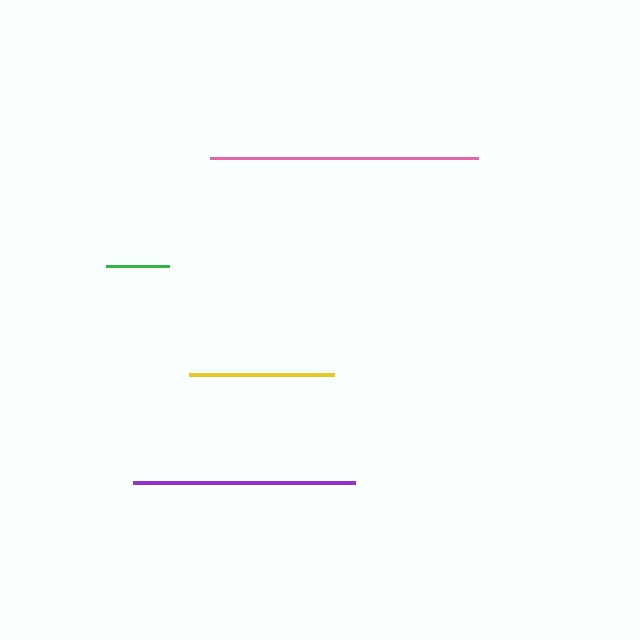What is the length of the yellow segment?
The yellow segment is approximately 144 pixels long.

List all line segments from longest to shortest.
From longest to shortest: pink, purple, yellow, green.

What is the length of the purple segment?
The purple segment is approximately 222 pixels long.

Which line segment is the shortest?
The green line is the shortest at approximately 63 pixels.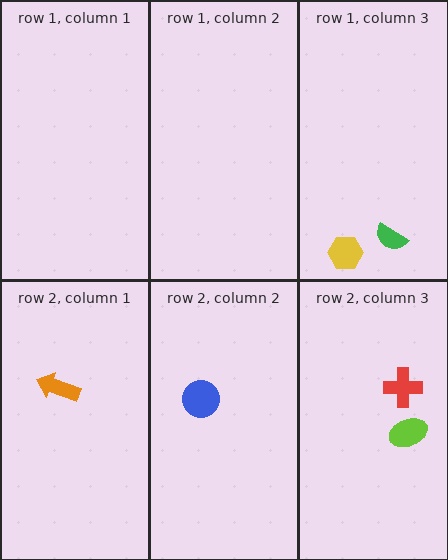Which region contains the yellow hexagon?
The row 1, column 3 region.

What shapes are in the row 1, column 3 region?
The yellow hexagon, the green semicircle.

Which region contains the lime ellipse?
The row 2, column 3 region.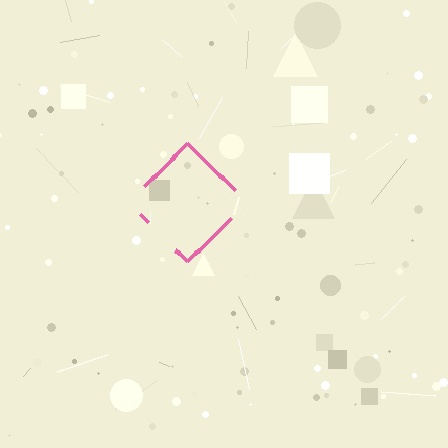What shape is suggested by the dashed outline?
The dashed outline suggests a diamond.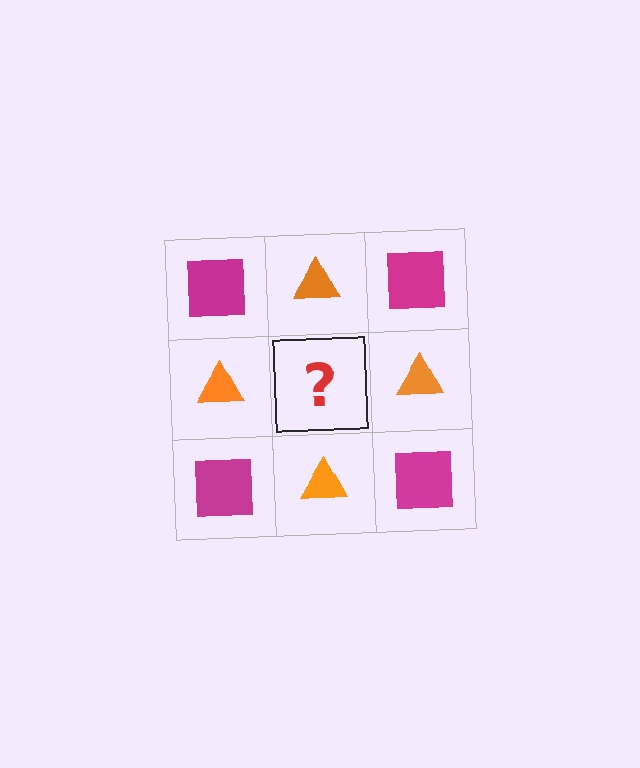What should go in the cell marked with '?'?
The missing cell should contain a magenta square.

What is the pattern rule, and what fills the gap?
The rule is that it alternates magenta square and orange triangle in a checkerboard pattern. The gap should be filled with a magenta square.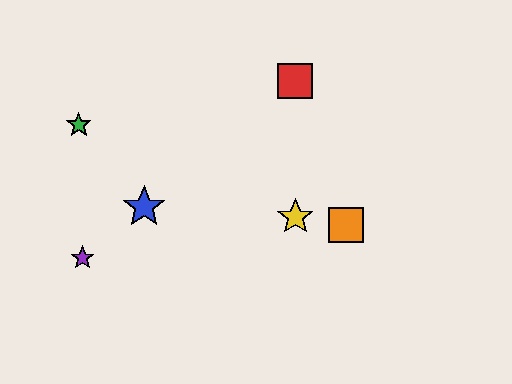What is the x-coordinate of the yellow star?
The yellow star is at x≈295.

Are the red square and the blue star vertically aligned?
No, the red square is at x≈295 and the blue star is at x≈144.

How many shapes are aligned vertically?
2 shapes (the red square, the yellow star) are aligned vertically.